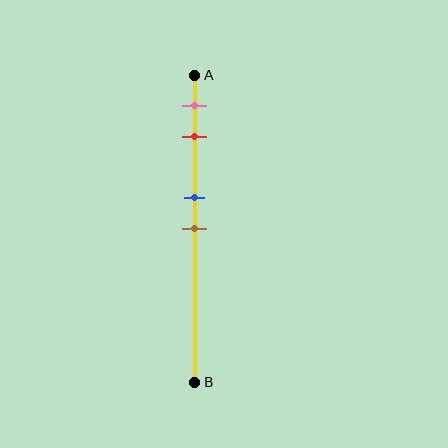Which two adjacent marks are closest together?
The blue and brown marks are the closest adjacent pair.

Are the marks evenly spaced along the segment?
No, the marks are not evenly spaced.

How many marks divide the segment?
There are 4 marks dividing the segment.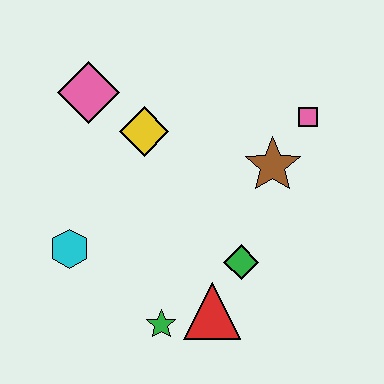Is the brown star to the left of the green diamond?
No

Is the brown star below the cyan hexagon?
No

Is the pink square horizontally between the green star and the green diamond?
No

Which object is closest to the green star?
The red triangle is closest to the green star.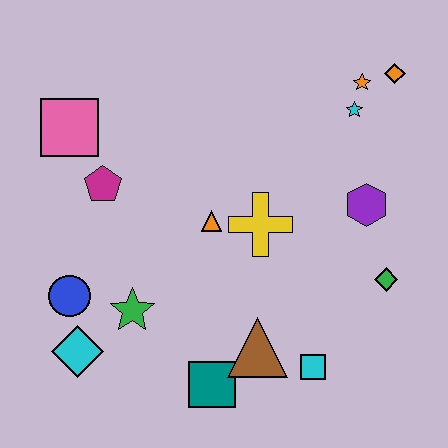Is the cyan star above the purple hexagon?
Yes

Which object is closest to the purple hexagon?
The green diamond is closest to the purple hexagon.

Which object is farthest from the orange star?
The cyan diamond is farthest from the orange star.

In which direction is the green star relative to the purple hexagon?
The green star is to the left of the purple hexagon.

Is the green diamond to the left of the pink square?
No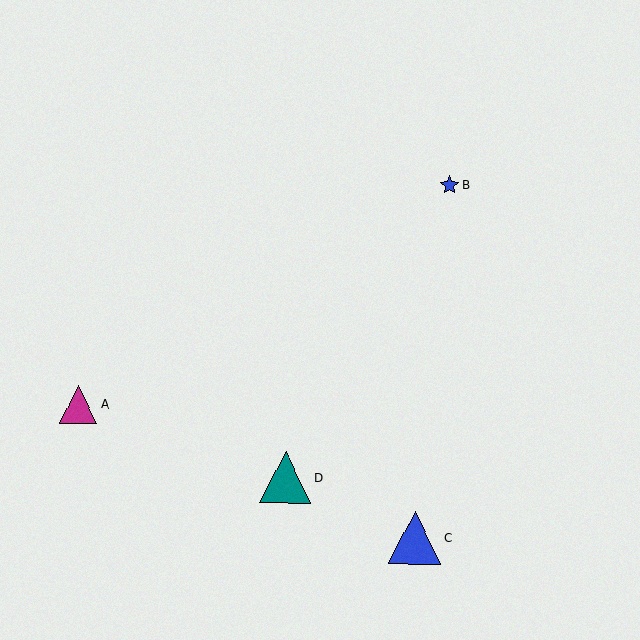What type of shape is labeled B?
Shape B is a blue star.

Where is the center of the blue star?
The center of the blue star is at (450, 185).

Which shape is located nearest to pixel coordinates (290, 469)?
The teal triangle (labeled D) at (286, 477) is nearest to that location.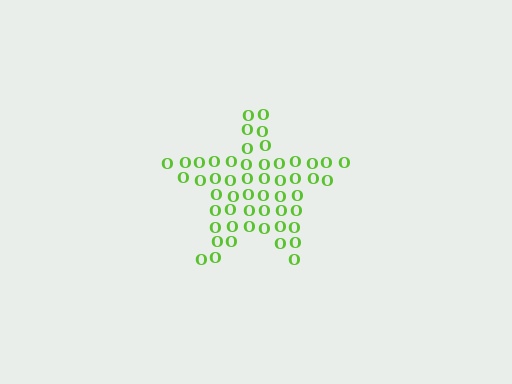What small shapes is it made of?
It is made of small letter O's.